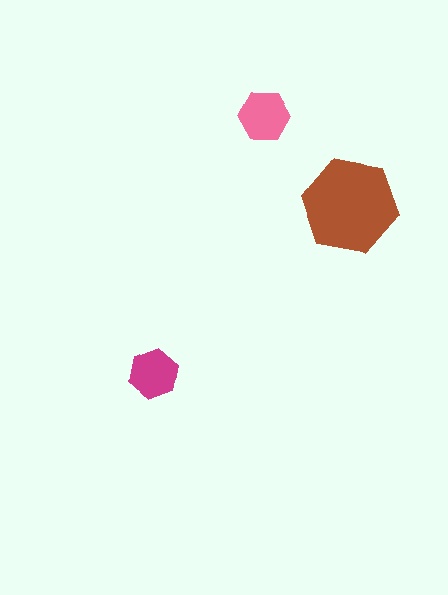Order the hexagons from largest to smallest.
the brown one, the pink one, the magenta one.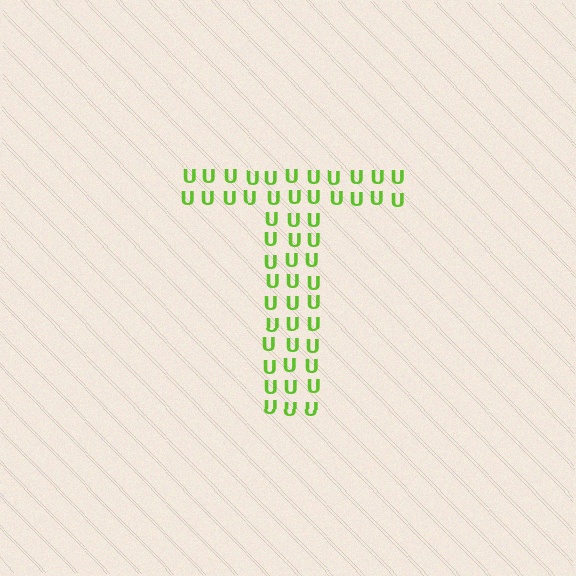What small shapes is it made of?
It is made of small letter U's.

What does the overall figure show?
The overall figure shows the letter T.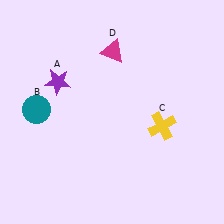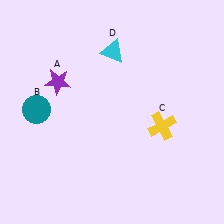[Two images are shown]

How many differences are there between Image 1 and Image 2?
There is 1 difference between the two images.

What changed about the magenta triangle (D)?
In Image 1, D is magenta. In Image 2, it changed to cyan.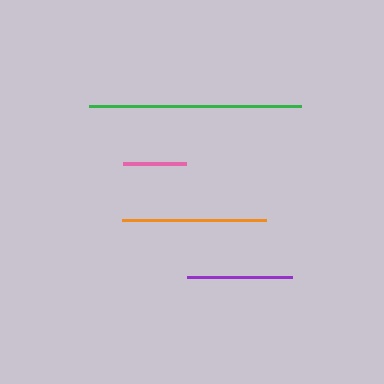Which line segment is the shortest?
The pink line is the shortest at approximately 63 pixels.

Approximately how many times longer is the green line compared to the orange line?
The green line is approximately 1.5 times the length of the orange line.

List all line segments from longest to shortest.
From longest to shortest: green, orange, purple, pink.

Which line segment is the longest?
The green line is the longest at approximately 212 pixels.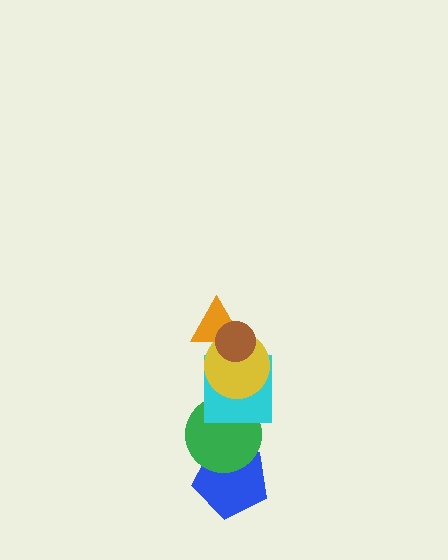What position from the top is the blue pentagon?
The blue pentagon is 6th from the top.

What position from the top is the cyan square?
The cyan square is 4th from the top.